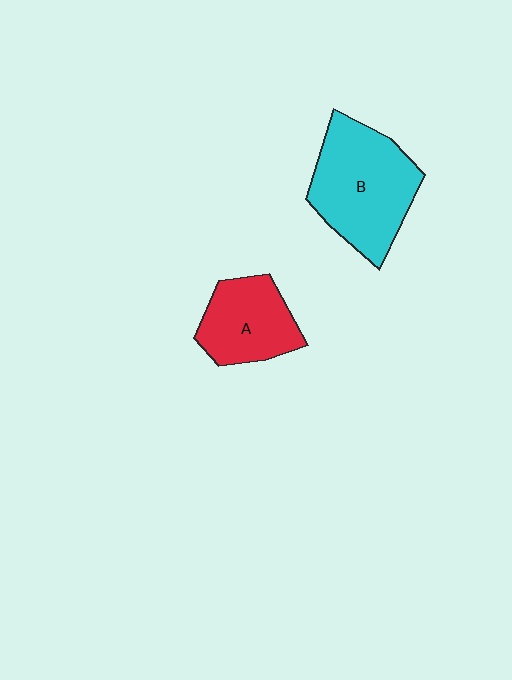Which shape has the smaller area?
Shape A (red).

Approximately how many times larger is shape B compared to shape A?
Approximately 1.5 times.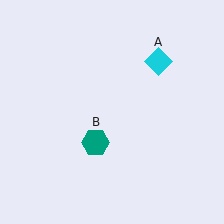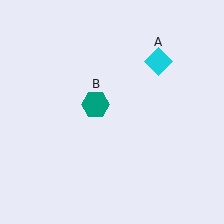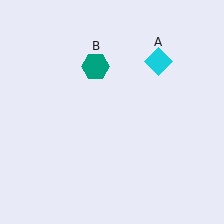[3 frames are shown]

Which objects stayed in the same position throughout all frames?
Cyan diamond (object A) remained stationary.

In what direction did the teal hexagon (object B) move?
The teal hexagon (object B) moved up.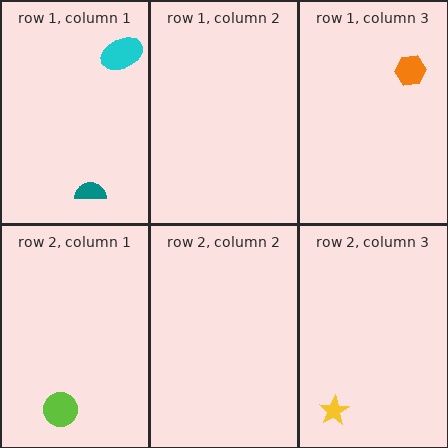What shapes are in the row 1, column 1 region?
The teal semicircle, the cyan ellipse.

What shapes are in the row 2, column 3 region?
The yellow star.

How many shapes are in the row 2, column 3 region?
1.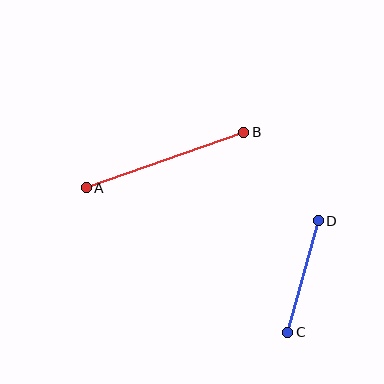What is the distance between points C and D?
The distance is approximately 116 pixels.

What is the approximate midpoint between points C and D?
The midpoint is at approximately (303, 276) pixels.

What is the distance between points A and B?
The distance is approximately 167 pixels.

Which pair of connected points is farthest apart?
Points A and B are farthest apart.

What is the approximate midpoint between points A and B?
The midpoint is at approximately (165, 160) pixels.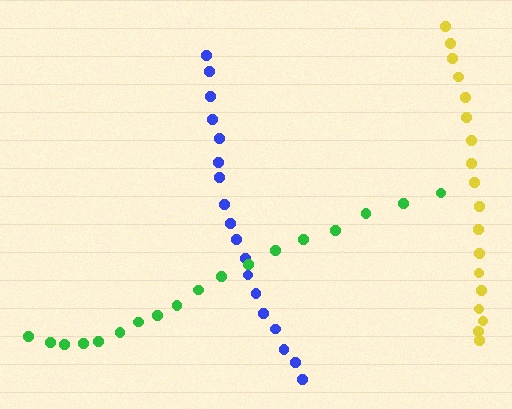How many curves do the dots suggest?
There are 3 distinct paths.